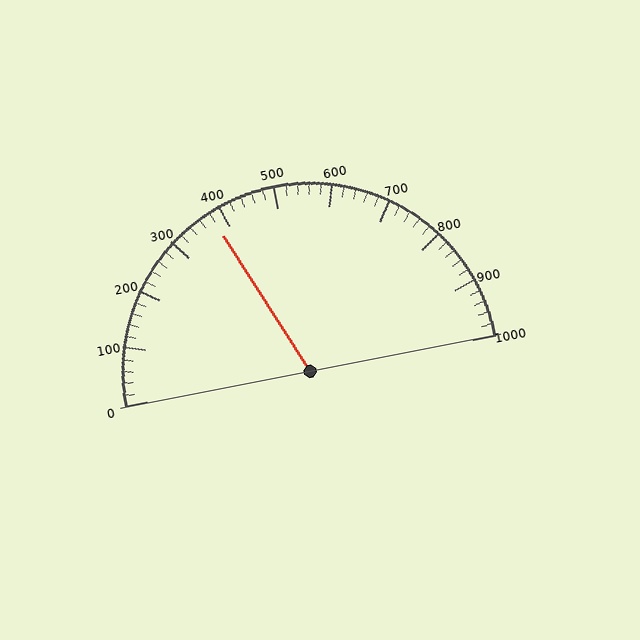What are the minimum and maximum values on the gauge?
The gauge ranges from 0 to 1000.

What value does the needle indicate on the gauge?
The needle indicates approximately 380.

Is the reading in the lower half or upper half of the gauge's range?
The reading is in the lower half of the range (0 to 1000).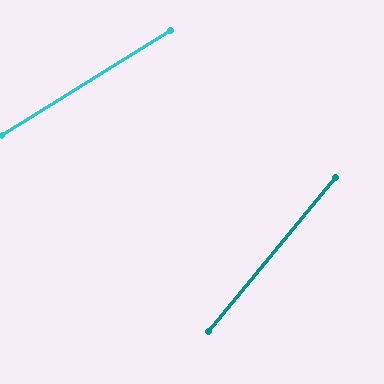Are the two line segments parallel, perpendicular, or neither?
Neither parallel nor perpendicular — they differ by about 19°.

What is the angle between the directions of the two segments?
Approximately 19 degrees.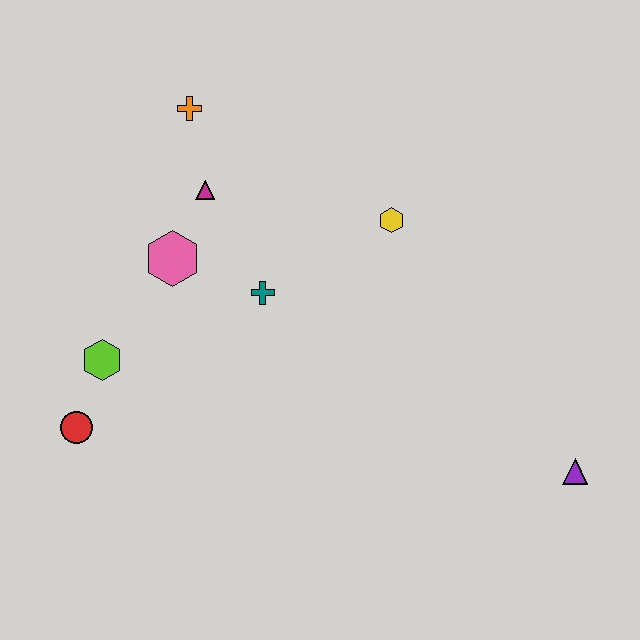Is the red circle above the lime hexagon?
No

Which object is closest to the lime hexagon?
The red circle is closest to the lime hexagon.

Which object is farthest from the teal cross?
The purple triangle is farthest from the teal cross.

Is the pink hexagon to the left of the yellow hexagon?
Yes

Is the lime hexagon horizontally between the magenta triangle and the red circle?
Yes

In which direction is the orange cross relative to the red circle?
The orange cross is above the red circle.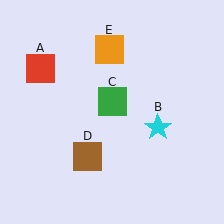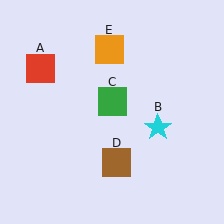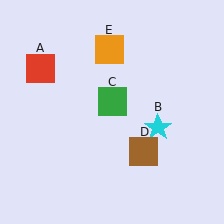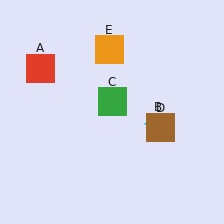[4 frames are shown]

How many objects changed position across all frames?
1 object changed position: brown square (object D).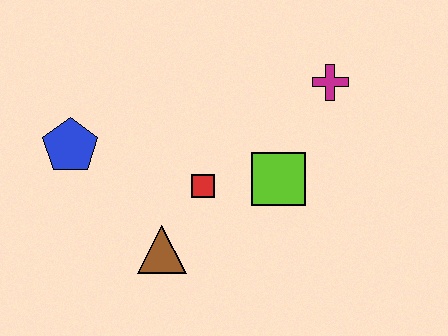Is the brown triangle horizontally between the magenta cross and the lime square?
No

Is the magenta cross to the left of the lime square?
No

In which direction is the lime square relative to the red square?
The lime square is to the right of the red square.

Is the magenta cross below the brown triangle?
No